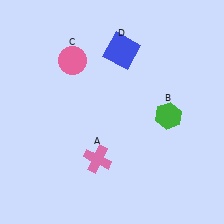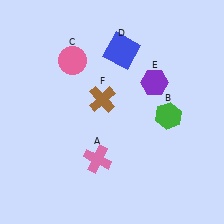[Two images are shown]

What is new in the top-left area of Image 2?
A brown cross (F) was added in the top-left area of Image 2.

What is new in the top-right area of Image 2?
A purple hexagon (E) was added in the top-right area of Image 2.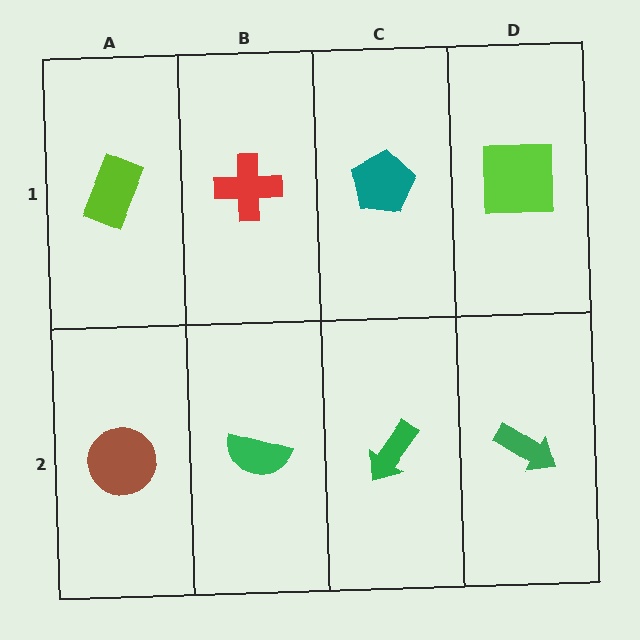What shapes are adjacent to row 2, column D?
A lime square (row 1, column D), a green arrow (row 2, column C).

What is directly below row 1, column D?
A green arrow.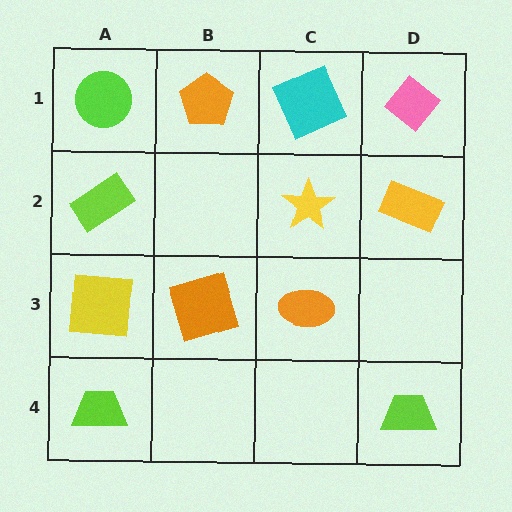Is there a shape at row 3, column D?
No, that cell is empty.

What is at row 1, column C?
A cyan square.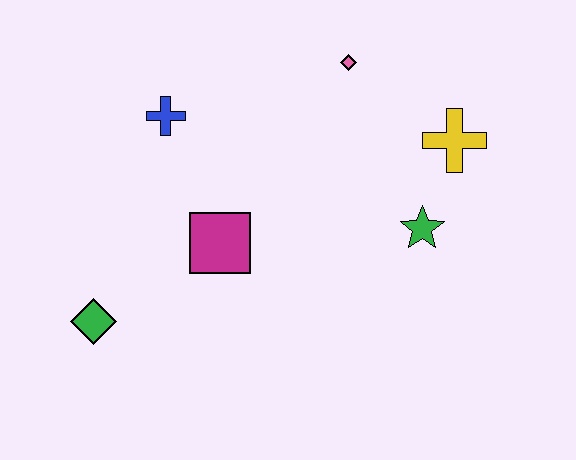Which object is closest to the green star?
The yellow cross is closest to the green star.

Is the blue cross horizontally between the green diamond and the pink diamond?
Yes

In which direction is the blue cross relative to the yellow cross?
The blue cross is to the left of the yellow cross.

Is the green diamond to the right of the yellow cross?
No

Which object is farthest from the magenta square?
The yellow cross is farthest from the magenta square.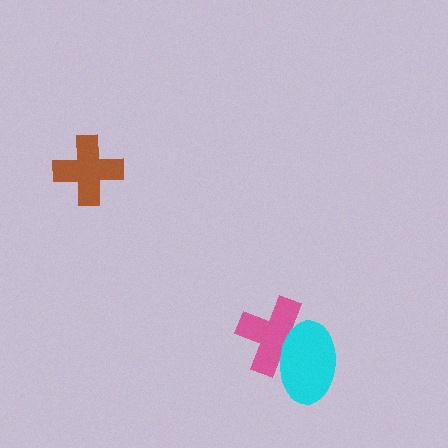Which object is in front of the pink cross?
The cyan ellipse is in front of the pink cross.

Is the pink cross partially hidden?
Yes, it is partially covered by another shape.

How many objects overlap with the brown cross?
0 objects overlap with the brown cross.